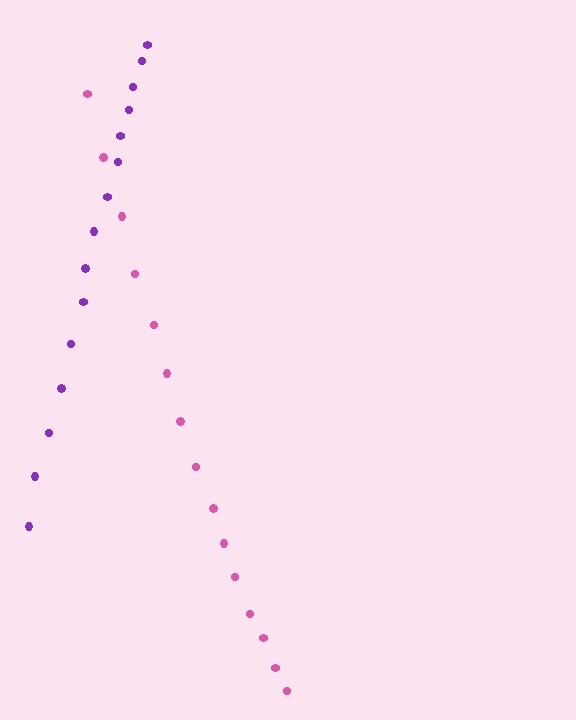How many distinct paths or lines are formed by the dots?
There are 2 distinct paths.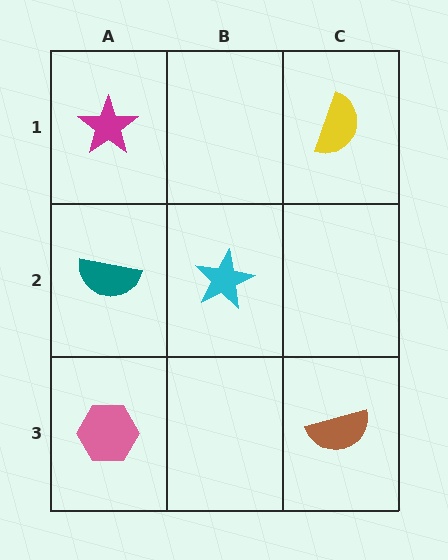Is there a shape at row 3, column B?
No, that cell is empty.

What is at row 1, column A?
A magenta star.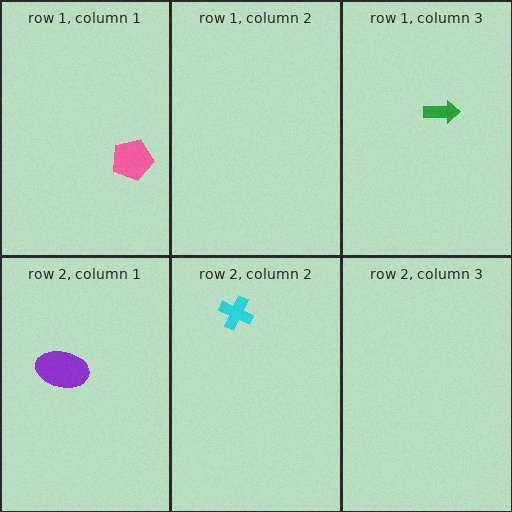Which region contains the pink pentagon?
The row 1, column 1 region.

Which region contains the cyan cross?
The row 2, column 2 region.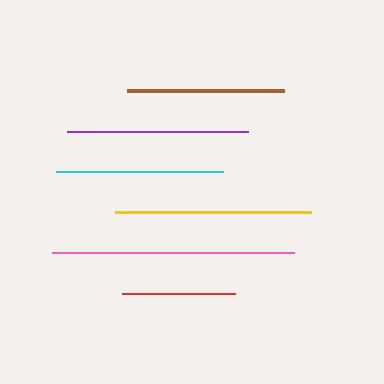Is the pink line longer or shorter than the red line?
The pink line is longer than the red line.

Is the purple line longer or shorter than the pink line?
The pink line is longer than the purple line.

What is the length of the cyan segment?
The cyan segment is approximately 167 pixels long.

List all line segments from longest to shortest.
From longest to shortest: pink, yellow, purple, cyan, brown, red.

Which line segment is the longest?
The pink line is the longest at approximately 242 pixels.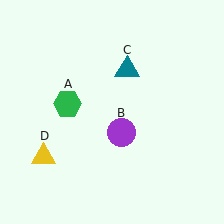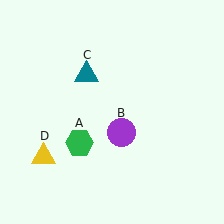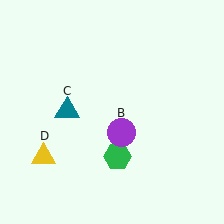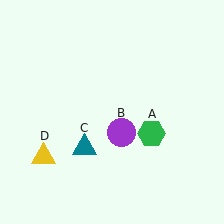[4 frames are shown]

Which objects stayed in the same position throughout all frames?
Purple circle (object B) and yellow triangle (object D) remained stationary.